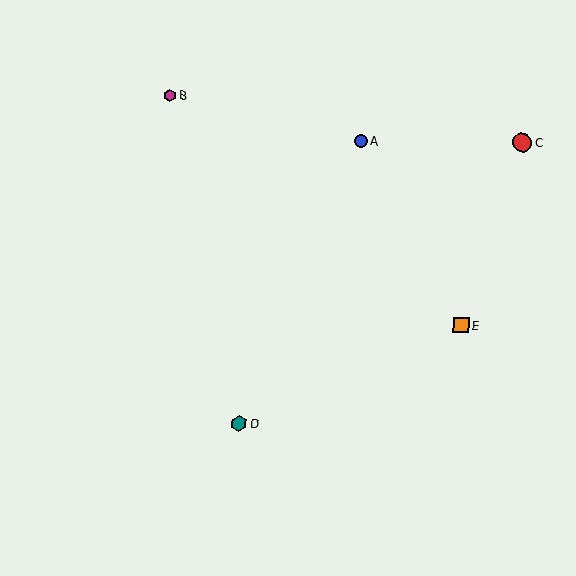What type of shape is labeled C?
Shape C is a red circle.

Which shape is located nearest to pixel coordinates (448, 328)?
The orange square (labeled E) at (461, 325) is nearest to that location.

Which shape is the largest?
The red circle (labeled C) is the largest.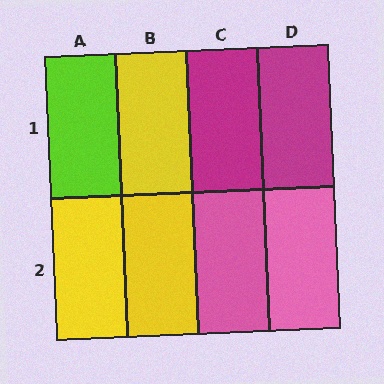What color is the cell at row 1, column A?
Lime.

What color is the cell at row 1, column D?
Magenta.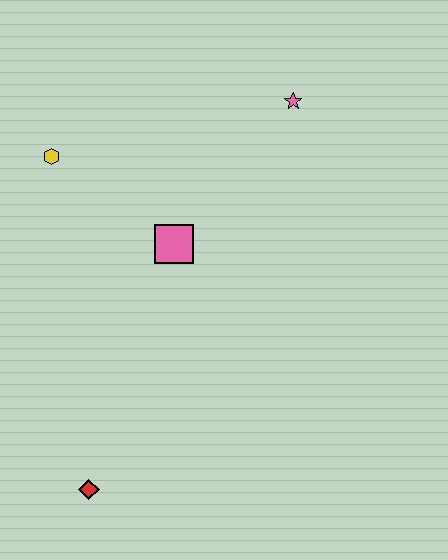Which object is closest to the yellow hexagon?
The pink square is closest to the yellow hexagon.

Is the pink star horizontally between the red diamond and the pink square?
No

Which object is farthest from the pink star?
The red diamond is farthest from the pink star.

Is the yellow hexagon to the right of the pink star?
No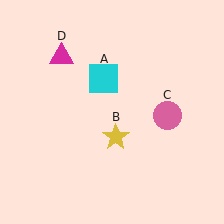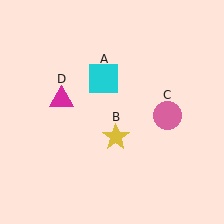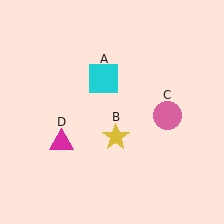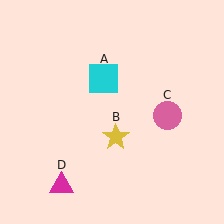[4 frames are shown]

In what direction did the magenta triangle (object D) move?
The magenta triangle (object D) moved down.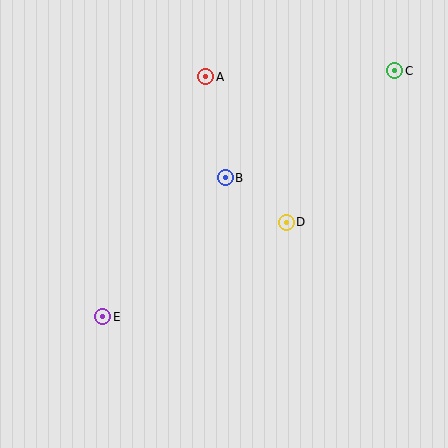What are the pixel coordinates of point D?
Point D is at (286, 222).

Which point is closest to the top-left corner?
Point A is closest to the top-left corner.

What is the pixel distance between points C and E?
The distance between C and E is 382 pixels.